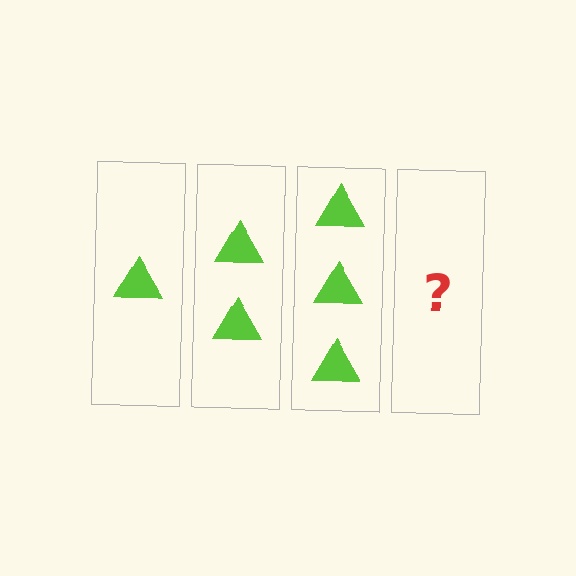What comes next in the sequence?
The next element should be 4 triangles.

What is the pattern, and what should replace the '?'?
The pattern is that each step adds one more triangle. The '?' should be 4 triangles.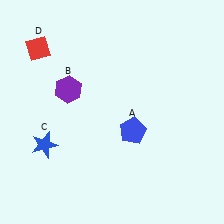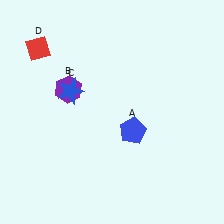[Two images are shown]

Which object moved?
The blue star (C) moved up.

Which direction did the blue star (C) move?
The blue star (C) moved up.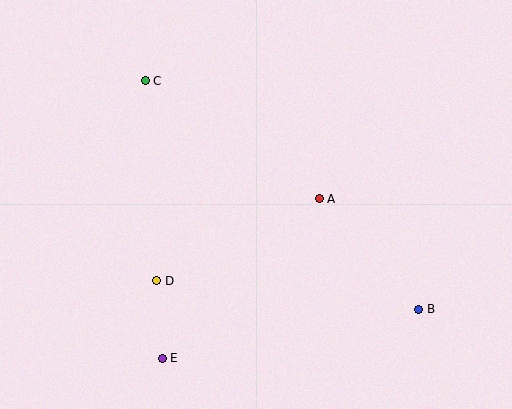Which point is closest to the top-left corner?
Point C is closest to the top-left corner.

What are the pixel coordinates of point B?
Point B is at (419, 309).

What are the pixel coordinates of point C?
Point C is at (145, 81).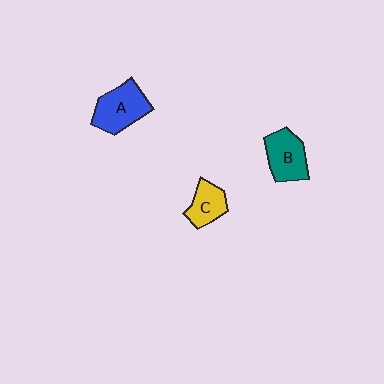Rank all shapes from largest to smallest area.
From largest to smallest: A (blue), B (teal), C (yellow).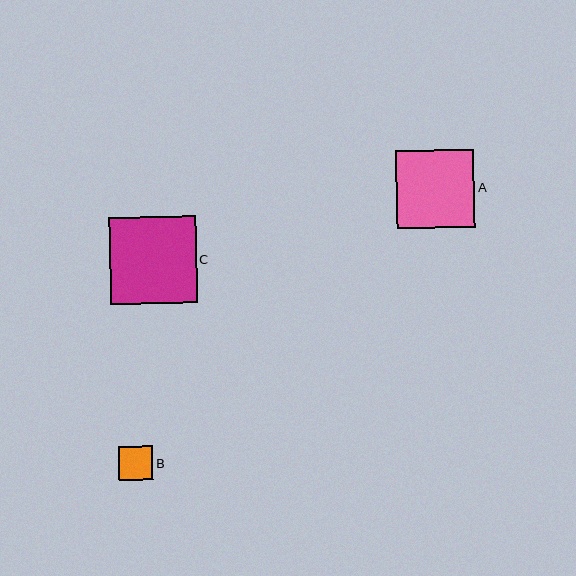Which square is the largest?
Square C is the largest with a size of approximately 87 pixels.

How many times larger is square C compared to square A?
Square C is approximately 1.1 times the size of square A.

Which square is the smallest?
Square B is the smallest with a size of approximately 35 pixels.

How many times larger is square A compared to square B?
Square A is approximately 2.3 times the size of square B.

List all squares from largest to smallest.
From largest to smallest: C, A, B.